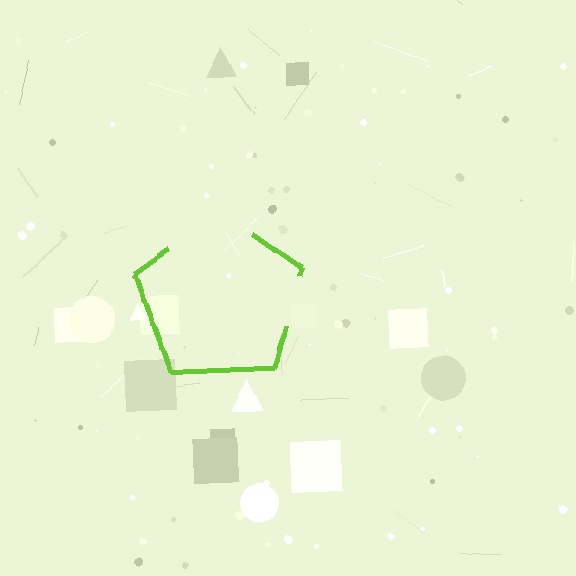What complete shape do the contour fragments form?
The contour fragments form a pentagon.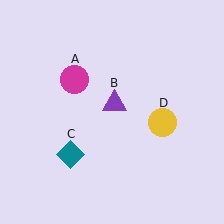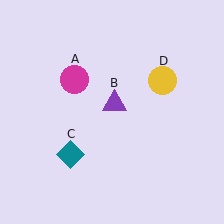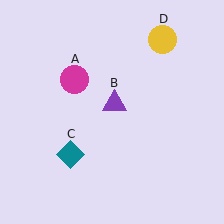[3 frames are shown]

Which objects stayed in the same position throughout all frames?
Magenta circle (object A) and purple triangle (object B) and teal diamond (object C) remained stationary.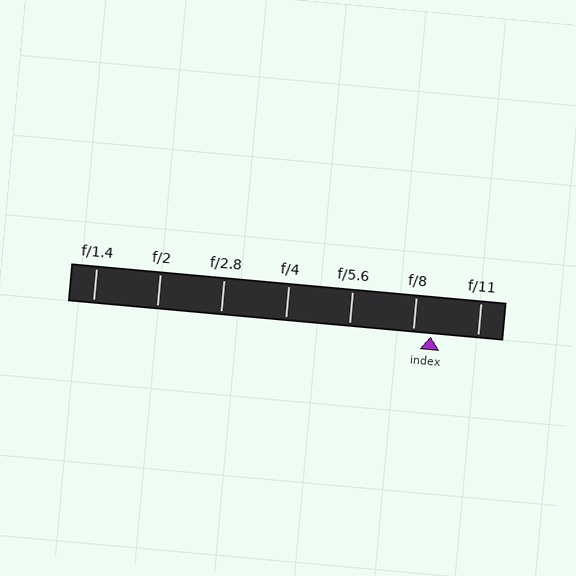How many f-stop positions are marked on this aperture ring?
There are 7 f-stop positions marked.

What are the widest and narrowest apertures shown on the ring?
The widest aperture shown is f/1.4 and the narrowest is f/11.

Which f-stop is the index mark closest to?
The index mark is closest to f/8.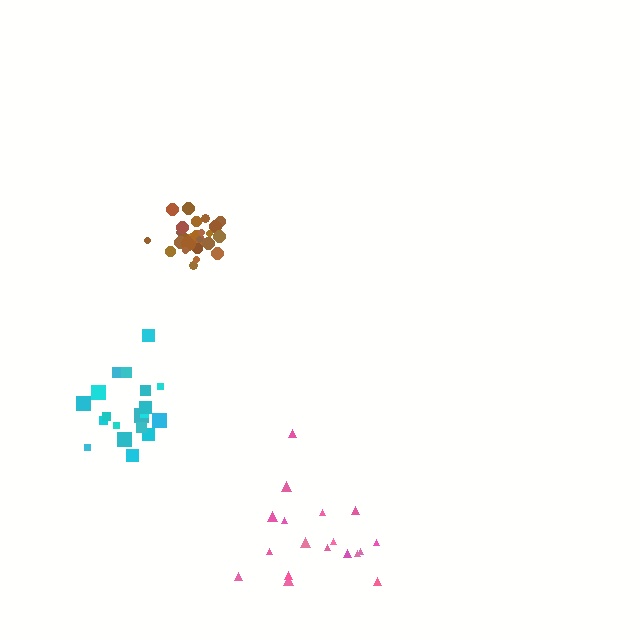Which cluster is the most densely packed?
Brown.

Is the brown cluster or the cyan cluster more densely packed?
Brown.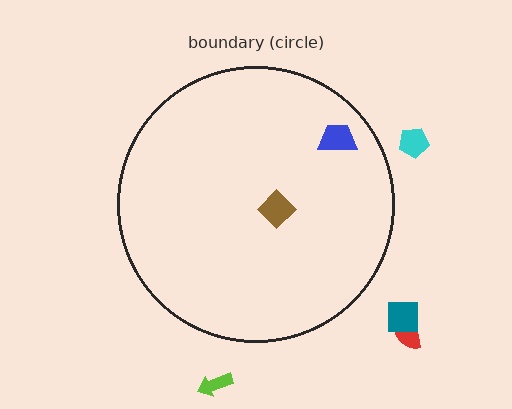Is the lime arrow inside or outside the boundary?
Outside.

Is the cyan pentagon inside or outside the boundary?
Outside.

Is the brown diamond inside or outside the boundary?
Inside.